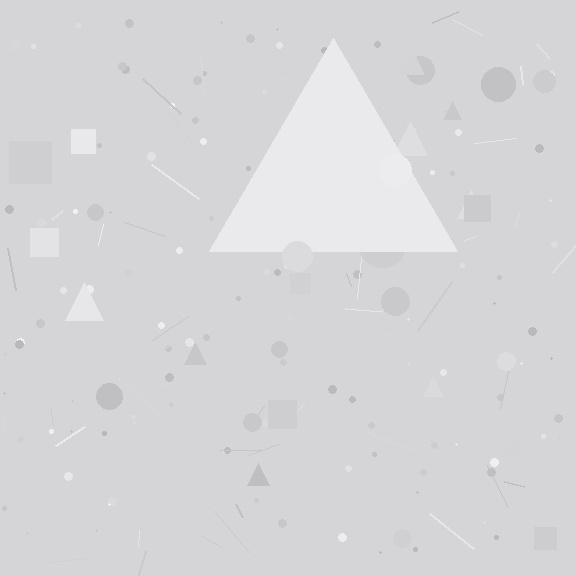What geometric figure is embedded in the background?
A triangle is embedded in the background.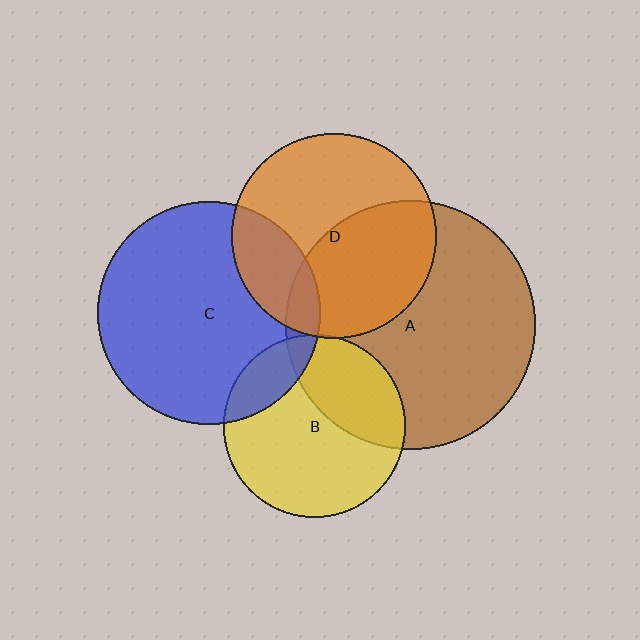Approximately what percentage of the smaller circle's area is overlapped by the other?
Approximately 15%.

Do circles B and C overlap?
Yes.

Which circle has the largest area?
Circle A (brown).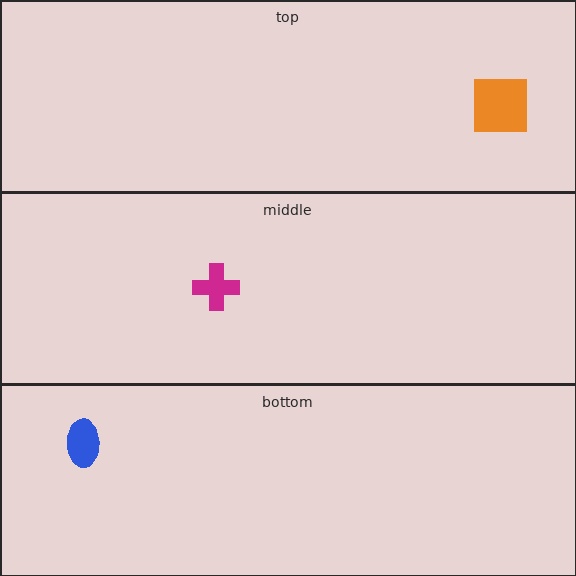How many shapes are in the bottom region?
1.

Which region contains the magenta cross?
The middle region.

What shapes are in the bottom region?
The blue ellipse.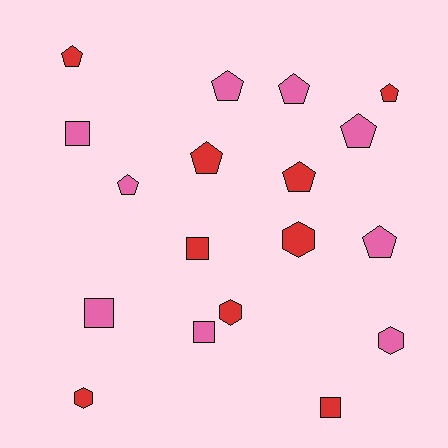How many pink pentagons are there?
There are 5 pink pentagons.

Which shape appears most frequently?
Pentagon, with 9 objects.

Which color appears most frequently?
Red, with 9 objects.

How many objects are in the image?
There are 18 objects.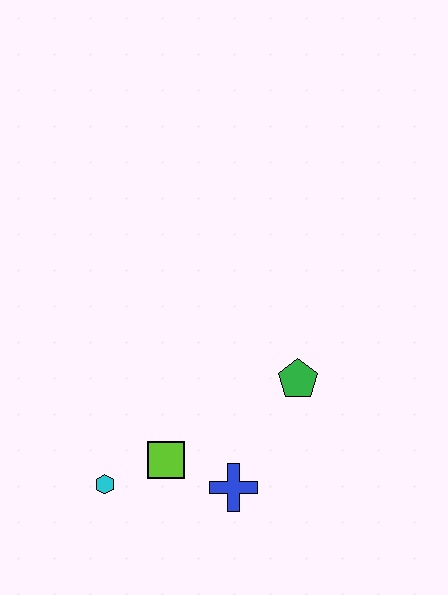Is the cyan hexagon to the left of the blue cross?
Yes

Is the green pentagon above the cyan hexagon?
Yes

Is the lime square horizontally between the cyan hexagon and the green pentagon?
Yes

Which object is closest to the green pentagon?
The blue cross is closest to the green pentagon.